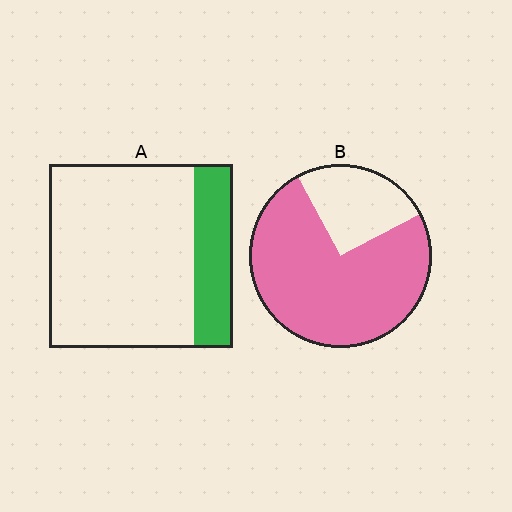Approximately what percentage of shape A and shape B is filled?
A is approximately 20% and B is approximately 75%.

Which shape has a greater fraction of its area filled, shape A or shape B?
Shape B.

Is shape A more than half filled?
No.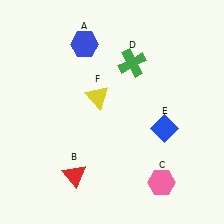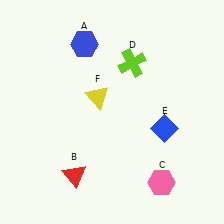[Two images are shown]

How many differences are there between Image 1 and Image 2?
There is 1 difference between the two images.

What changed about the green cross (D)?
In Image 1, D is green. In Image 2, it changed to lime.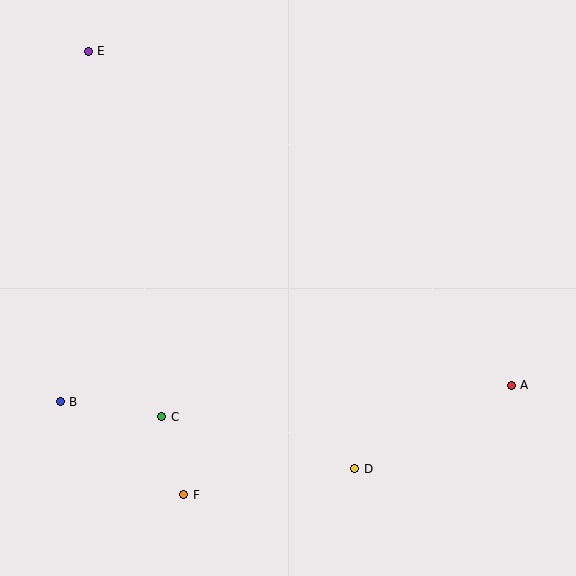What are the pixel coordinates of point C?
Point C is at (162, 417).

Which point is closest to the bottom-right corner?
Point A is closest to the bottom-right corner.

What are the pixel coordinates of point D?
Point D is at (355, 469).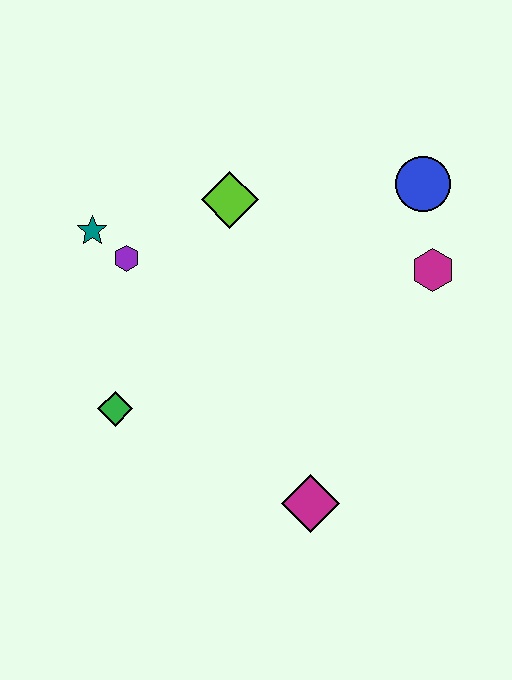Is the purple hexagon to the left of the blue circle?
Yes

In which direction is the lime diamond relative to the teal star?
The lime diamond is to the right of the teal star.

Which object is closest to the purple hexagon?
The teal star is closest to the purple hexagon.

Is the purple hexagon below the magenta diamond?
No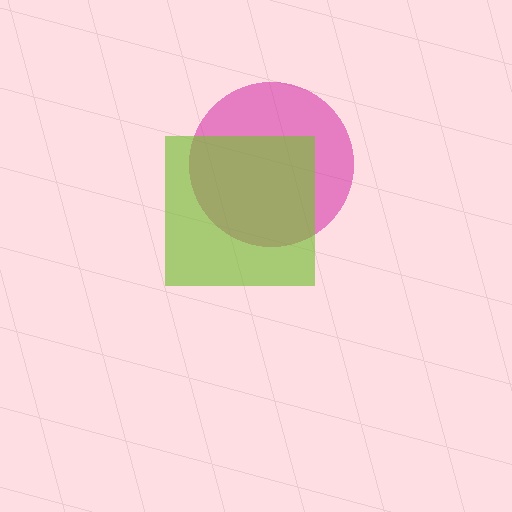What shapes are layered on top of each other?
The layered shapes are: a magenta circle, a lime square.